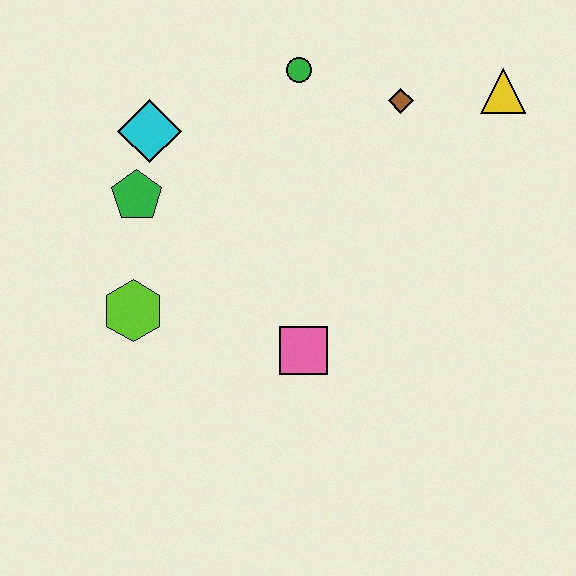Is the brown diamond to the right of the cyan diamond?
Yes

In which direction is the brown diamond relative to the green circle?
The brown diamond is to the right of the green circle.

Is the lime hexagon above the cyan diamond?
No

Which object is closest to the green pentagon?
The cyan diamond is closest to the green pentagon.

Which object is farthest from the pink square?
The yellow triangle is farthest from the pink square.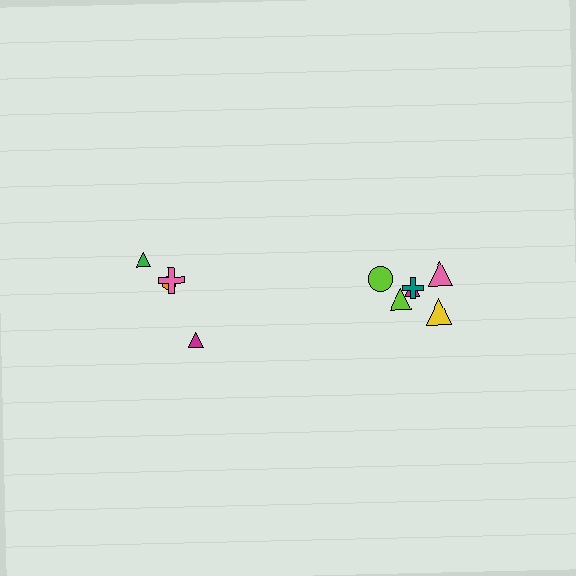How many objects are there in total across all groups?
There are 10 objects.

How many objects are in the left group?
There are 4 objects.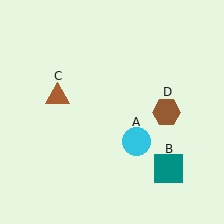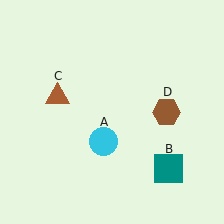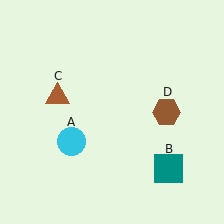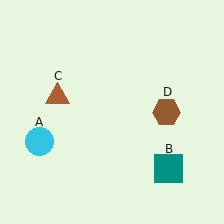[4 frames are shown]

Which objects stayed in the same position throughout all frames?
Teal square (object B) and brown triangle (object C) and brown hexagon (object D) remained stationary.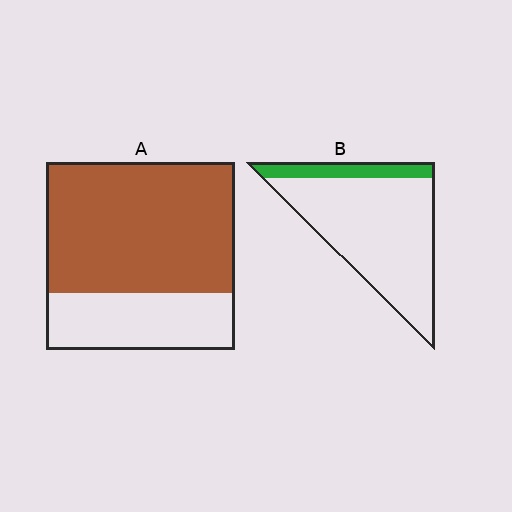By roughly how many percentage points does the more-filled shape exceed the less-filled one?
By roughly 55 percentage points (A over B).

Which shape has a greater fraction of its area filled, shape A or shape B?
Shape A.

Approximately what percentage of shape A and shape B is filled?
A is approximately 70% and B is approximately 15%.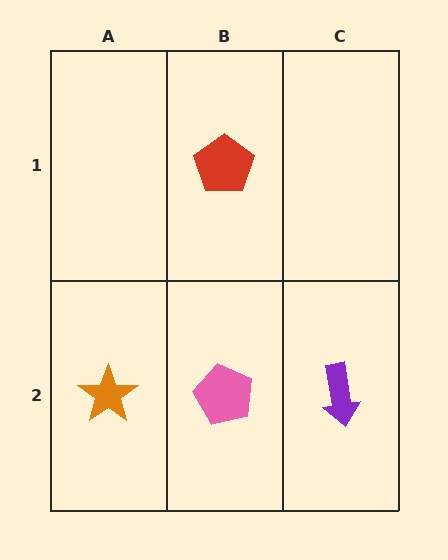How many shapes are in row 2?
3 shapes.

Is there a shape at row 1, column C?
No, that cell is empty.